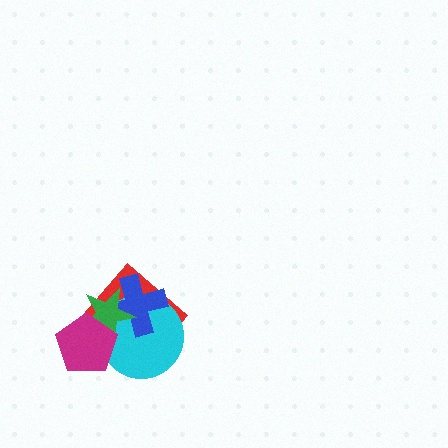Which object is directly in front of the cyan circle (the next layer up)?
The blue cross is directly in front of the cyan circle.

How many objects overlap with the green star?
4 objects overlap with the green star.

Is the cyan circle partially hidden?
Yes, it is partially covered by another shape.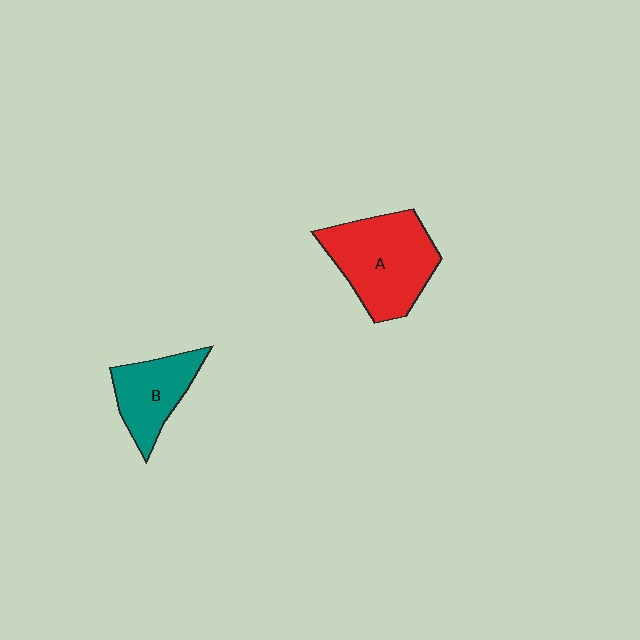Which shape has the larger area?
Shape A (red).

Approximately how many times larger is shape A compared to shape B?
Approximately 1.6 times.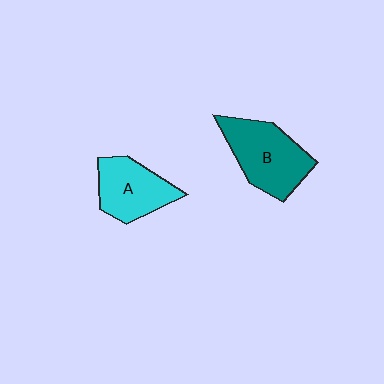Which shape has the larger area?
Shape B (teal).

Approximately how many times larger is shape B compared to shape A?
Approximately 1.3 times.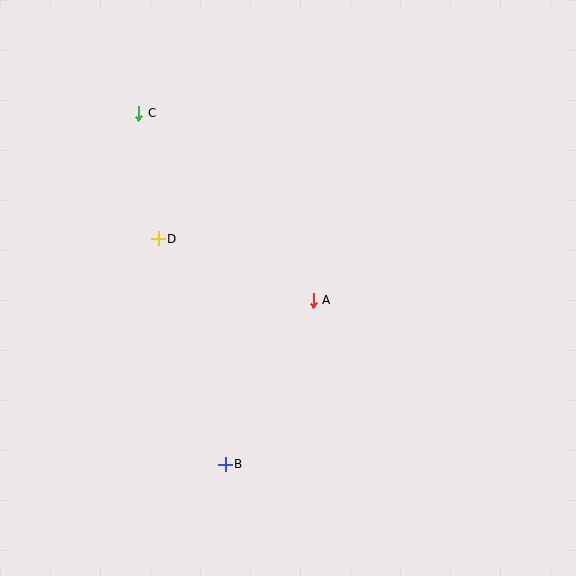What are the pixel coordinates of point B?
Point B is at (225, 464).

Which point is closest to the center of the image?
Point A at (313, 300) is closest to the center.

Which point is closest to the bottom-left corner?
Point B is closest to the bottom-left corner.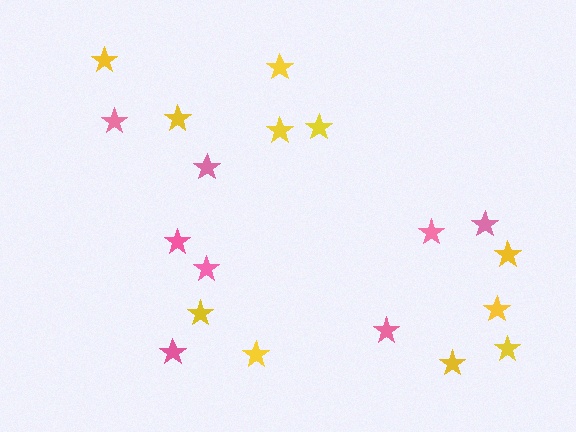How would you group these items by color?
There are 2 groups: one group of pink stars (8) and one group of yellow stars (11).